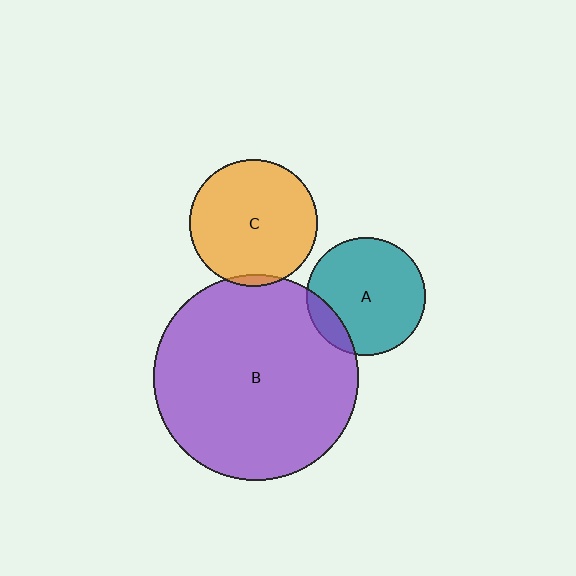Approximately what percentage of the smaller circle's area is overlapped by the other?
Approximately 5%.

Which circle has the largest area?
Circle B (purple).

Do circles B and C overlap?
Yes.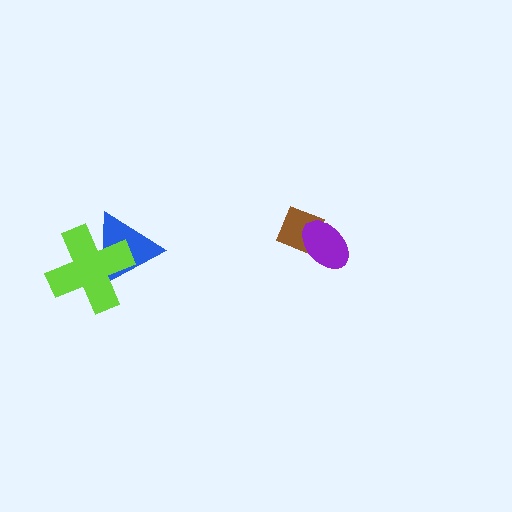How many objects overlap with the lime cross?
1 object overlaps with the lime cross.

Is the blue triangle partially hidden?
Yes, it is partially covered by another shape.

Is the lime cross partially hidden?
No, no other shape covers it.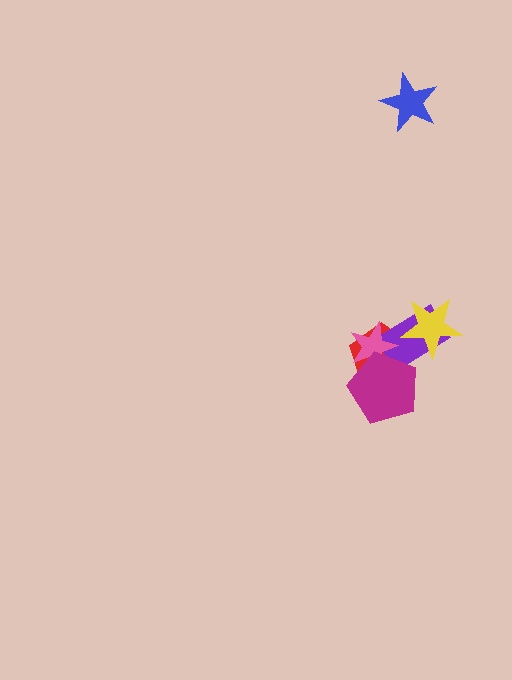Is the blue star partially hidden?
No, no other shape covers it.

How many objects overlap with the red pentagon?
4 objects overlap with the red pentagon.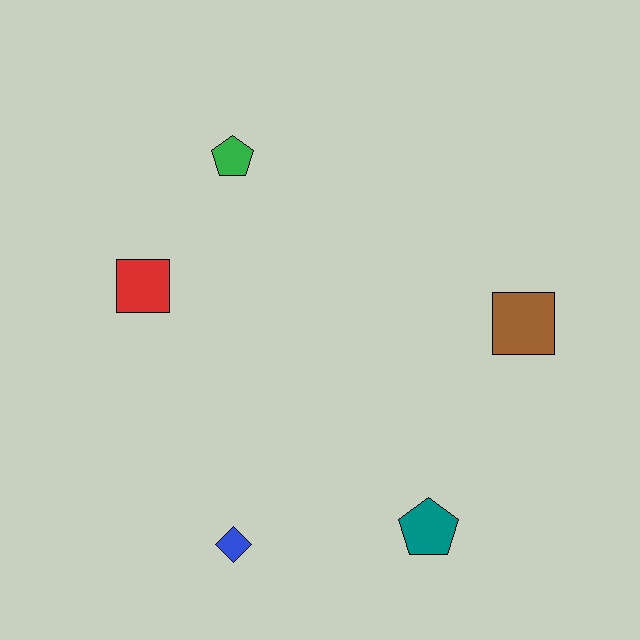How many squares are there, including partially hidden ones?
There are 2 squares.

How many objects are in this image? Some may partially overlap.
There are 5 objects.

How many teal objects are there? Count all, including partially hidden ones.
There is 1 teal object.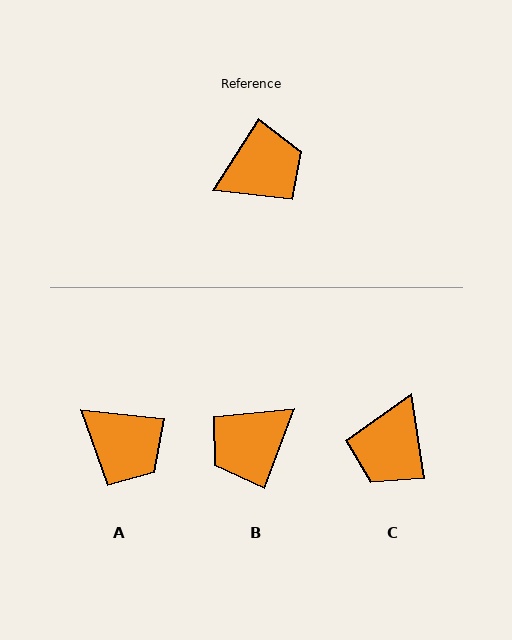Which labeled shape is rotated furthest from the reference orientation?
B, about 168 degrees away.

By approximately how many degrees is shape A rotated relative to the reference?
Approximately 64 degrees clockwise.